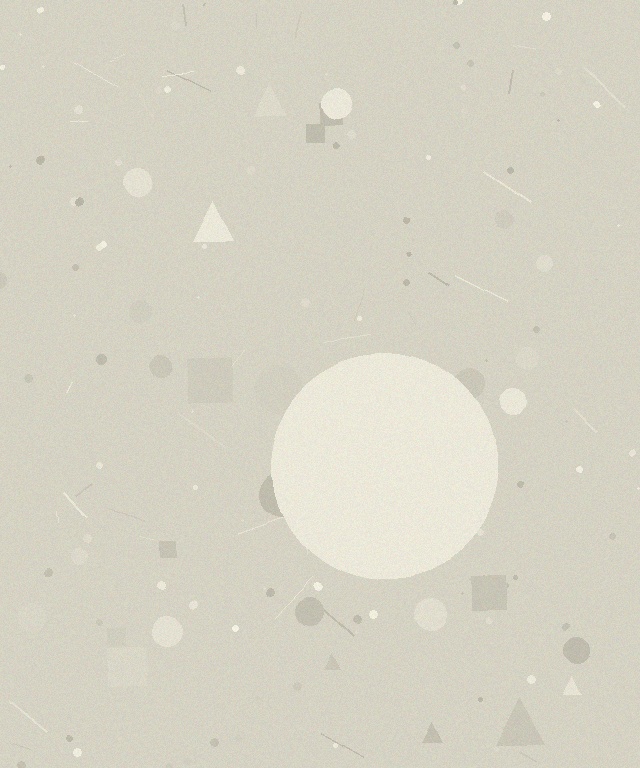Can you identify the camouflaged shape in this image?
The camouflaged shape is a circle.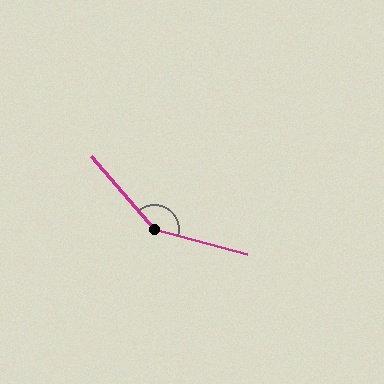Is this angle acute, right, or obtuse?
It is obtuse.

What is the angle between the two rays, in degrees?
Approximately 146 degrees.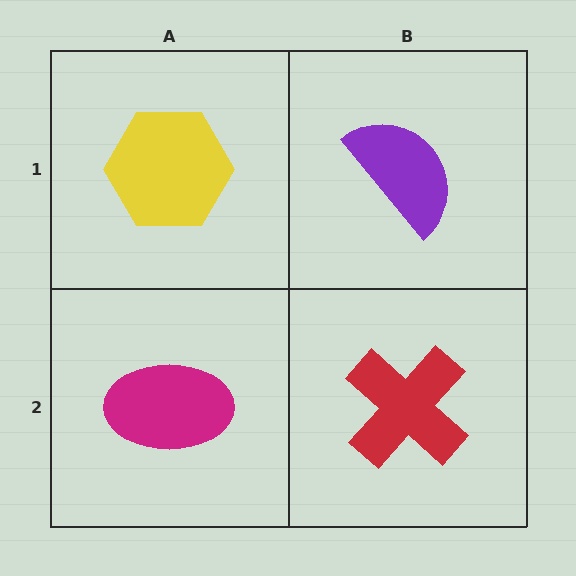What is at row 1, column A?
A yellow hexagon.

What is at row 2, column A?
A magenta ellipse.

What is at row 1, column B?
A purple semicircle.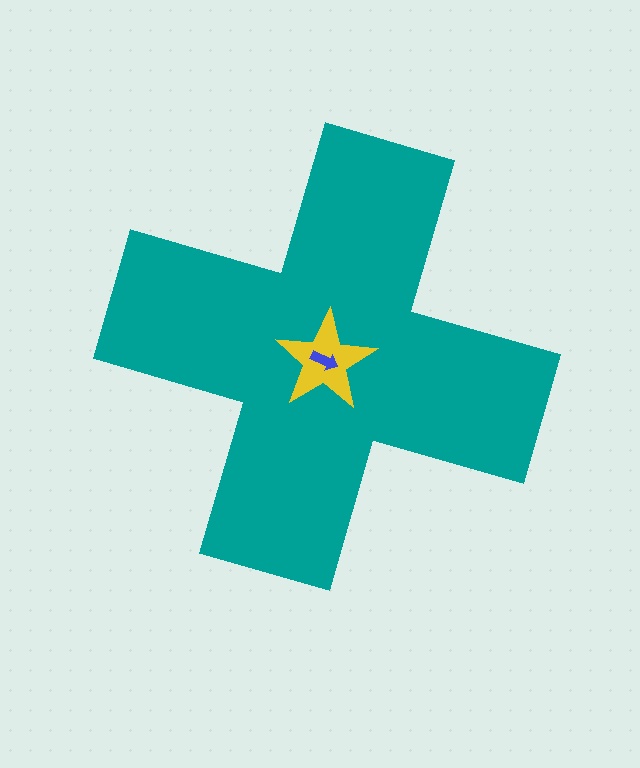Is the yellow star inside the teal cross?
Yes.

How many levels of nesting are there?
3.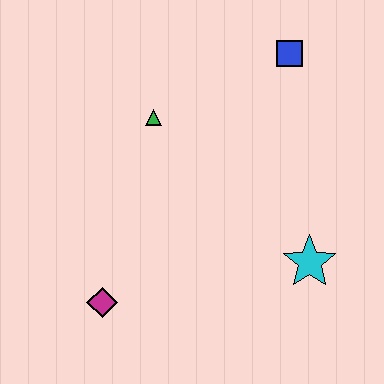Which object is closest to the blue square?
The green triangle is closest to the blue square.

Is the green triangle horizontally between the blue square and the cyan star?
No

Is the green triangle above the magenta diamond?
Yes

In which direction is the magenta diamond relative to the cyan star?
The magenta diamond is to the left of the cyan star.